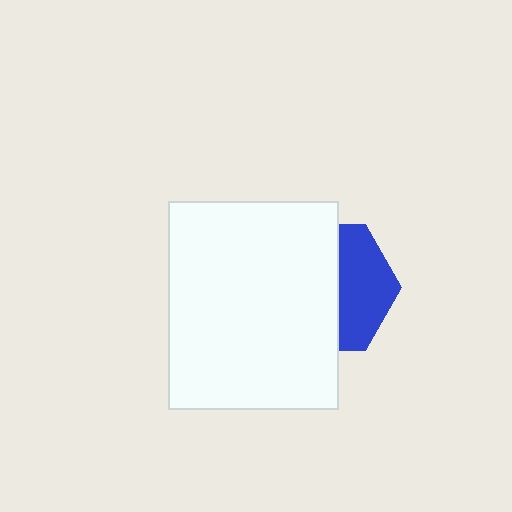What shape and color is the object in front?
The object in front is a white rectangle.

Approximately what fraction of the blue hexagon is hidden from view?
Roughly 60% of the blue hexagon is hidden behind the white rectangle.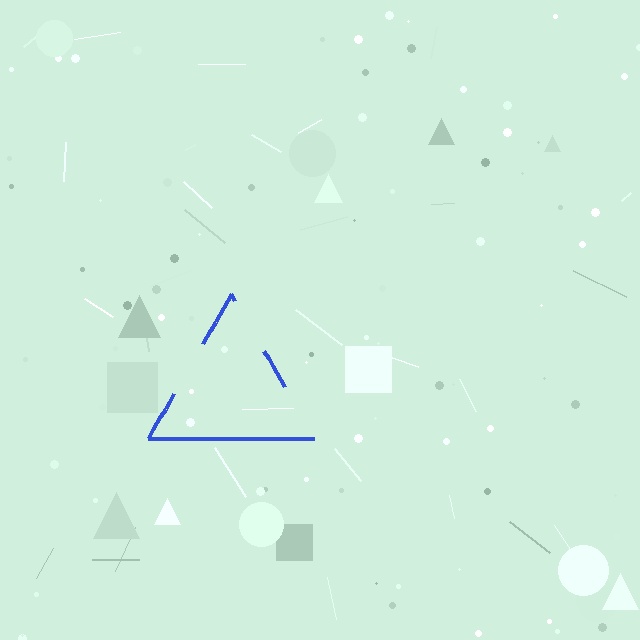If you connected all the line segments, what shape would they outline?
They would outline a triangle.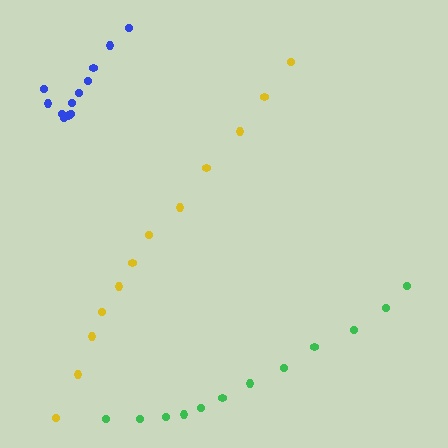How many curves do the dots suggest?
There are 3 distinct paths.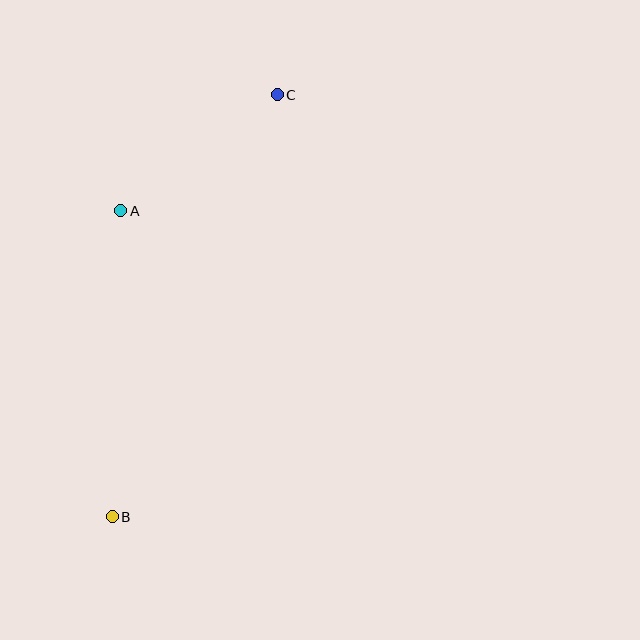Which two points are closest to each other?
Points A and C are closest to each other.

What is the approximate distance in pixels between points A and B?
The distance between A and B is approximately 307 pixels.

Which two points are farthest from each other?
Points B and C are farthest from each other.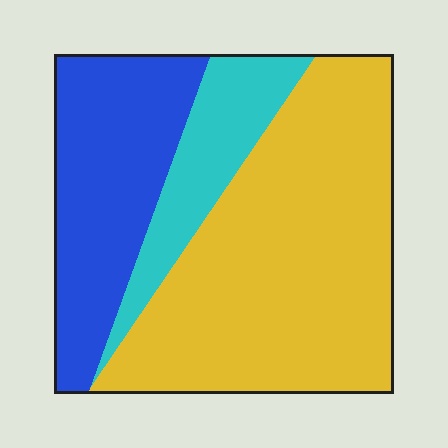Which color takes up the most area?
Yellow, at roughly 55%.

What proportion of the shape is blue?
Blue covers around 30% of the shape.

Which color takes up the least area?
Cyan, at roughly 15%.